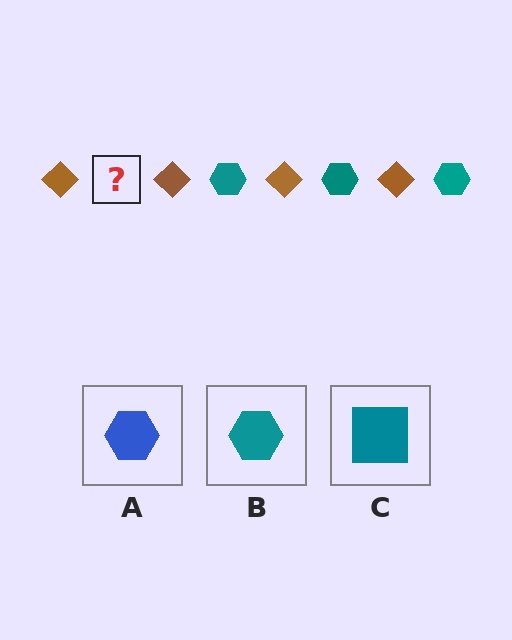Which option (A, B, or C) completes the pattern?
B.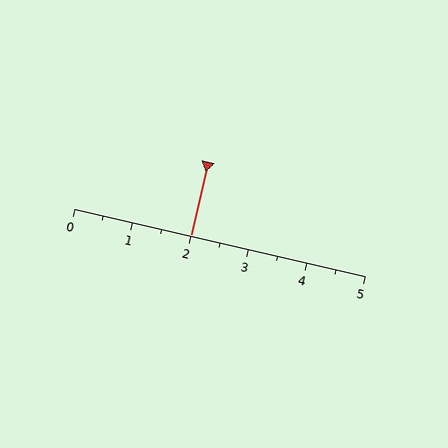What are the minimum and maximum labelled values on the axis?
The axis runs from 0 to 5.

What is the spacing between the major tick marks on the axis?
The major ticks are spaced 1 apart.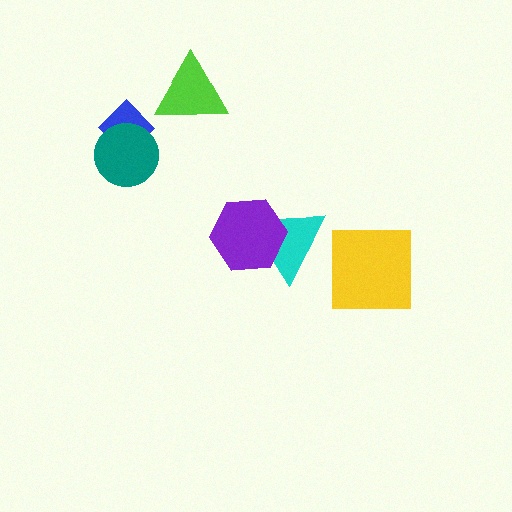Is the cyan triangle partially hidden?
Yes, it is partially covered by another shape.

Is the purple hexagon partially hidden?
No, no other shape covers it.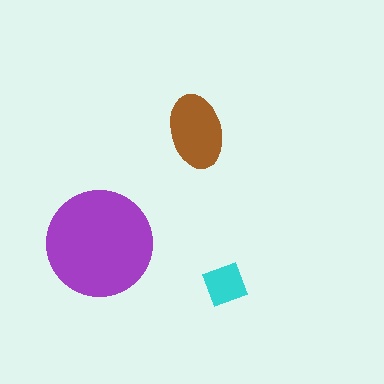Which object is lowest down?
The cyan diamond is bottommost.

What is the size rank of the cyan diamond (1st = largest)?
3rd.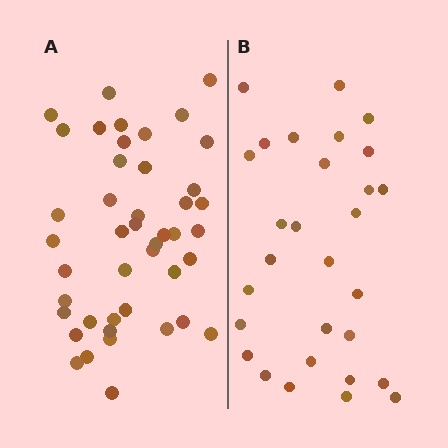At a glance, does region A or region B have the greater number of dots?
Region A (the left region) has more dots.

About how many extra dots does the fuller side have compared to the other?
Region A has approximately 15 more dots than region B.